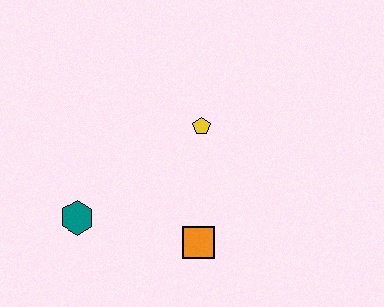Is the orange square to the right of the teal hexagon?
Yes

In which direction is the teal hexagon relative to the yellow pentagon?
The teal hexagon is to the left of the yellow pentagon.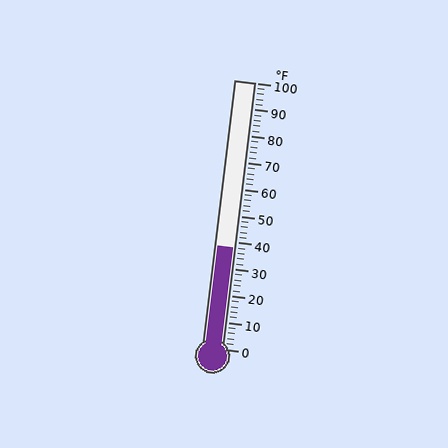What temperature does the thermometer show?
The thermometer shows approximately 38°F.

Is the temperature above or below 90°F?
The temperature is below 90°F.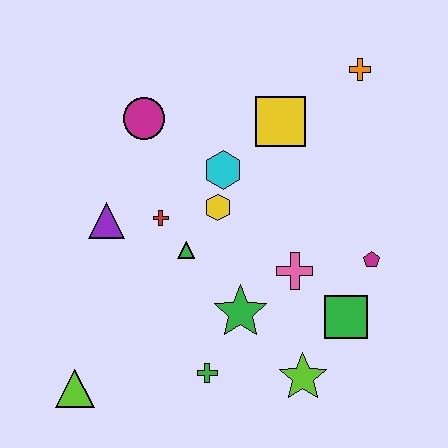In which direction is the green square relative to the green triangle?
The green square is to the right of the green triangle.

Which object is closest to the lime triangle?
The green cross is closest to the lime triangle.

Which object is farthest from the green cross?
The orange cross is farthest from the green cross.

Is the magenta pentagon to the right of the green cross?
Yes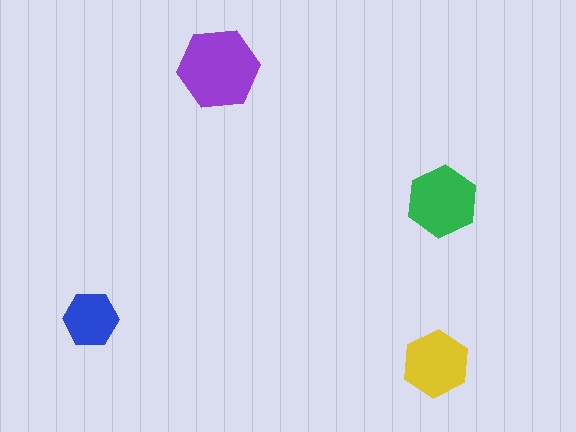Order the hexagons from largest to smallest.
the purple one, the green one, the yellow one, the blue one.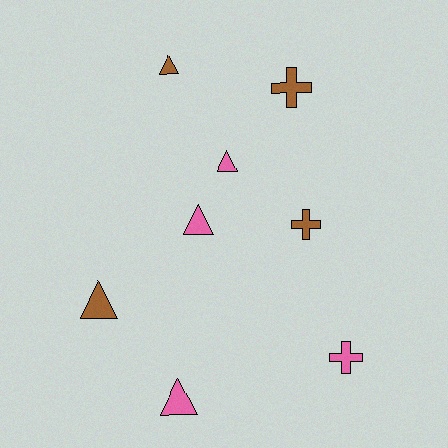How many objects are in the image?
There are 8 objects.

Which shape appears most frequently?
Triangle, with 5 objects.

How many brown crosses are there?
There are 2 brown crosses.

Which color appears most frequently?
Pink, with 4 objects.